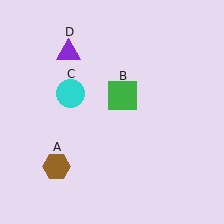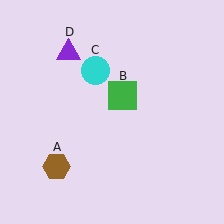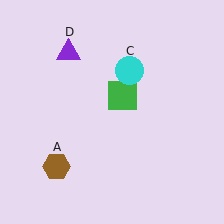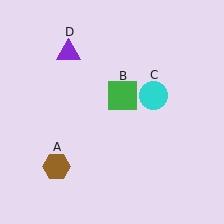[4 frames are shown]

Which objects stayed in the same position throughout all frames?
Brown hexagon (object A) and green square (object B) and purple triangle (object D) remained stationary.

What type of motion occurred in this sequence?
The cyan circle (object C) rotated clockwise around the center of the scene.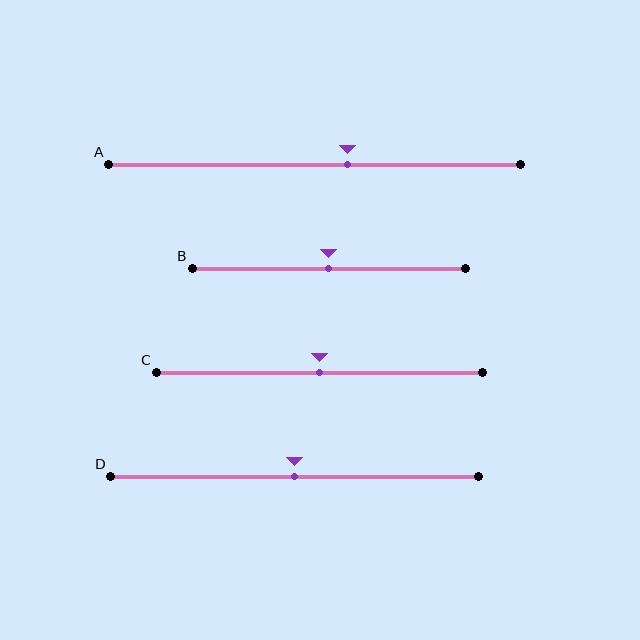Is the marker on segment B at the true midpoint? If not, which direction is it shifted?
Yes, the marker on segment B is at the true midpoint.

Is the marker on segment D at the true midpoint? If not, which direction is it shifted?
Yes, the marker on segment D is at the true midpoint.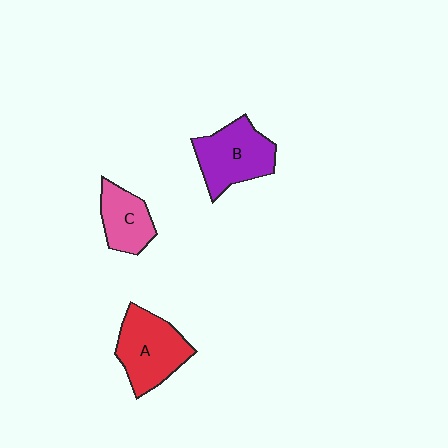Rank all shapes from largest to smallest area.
From largest to smallest: A (red), B (purple), C (pink).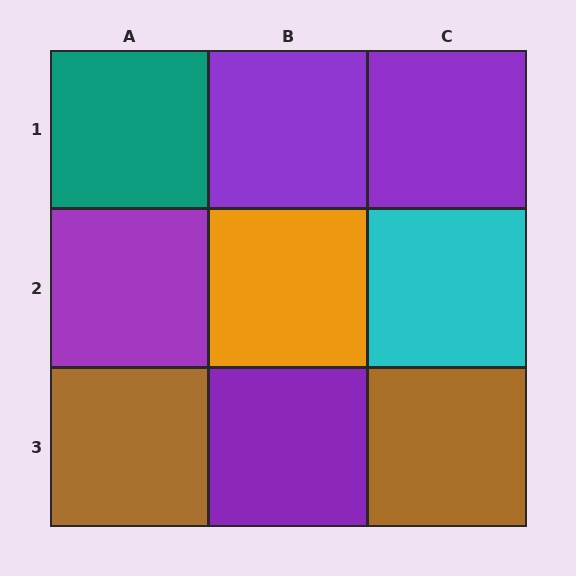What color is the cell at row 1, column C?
Purple.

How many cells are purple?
4 cells are purple.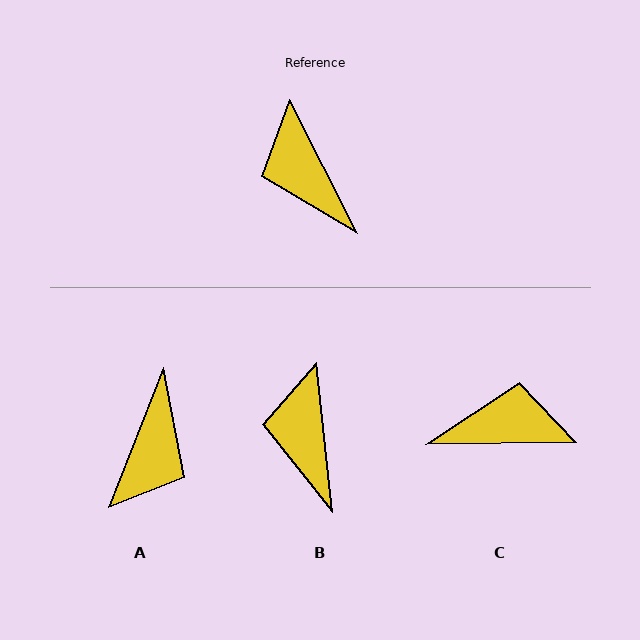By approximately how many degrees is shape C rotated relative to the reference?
Approximately 116 degrees clockwise.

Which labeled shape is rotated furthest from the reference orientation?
A, about 132 degrees away.